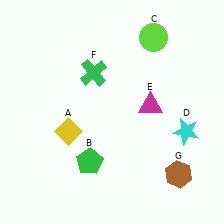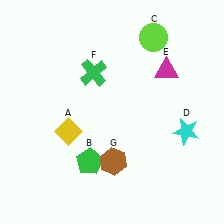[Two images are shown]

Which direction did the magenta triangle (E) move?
The magenta triangle (E) moved up.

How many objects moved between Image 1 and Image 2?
2 objects moved between the two images.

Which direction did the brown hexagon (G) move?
The brown hexagon (G) moved left.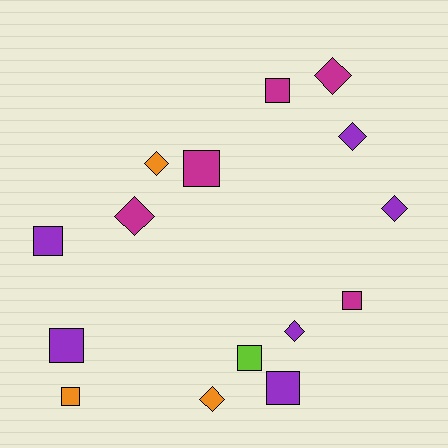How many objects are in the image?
There are 15 objects.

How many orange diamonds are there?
There are 2 orange diamonds.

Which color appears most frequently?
Purple, with 6 objects.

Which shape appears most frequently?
Square, with 8 objects.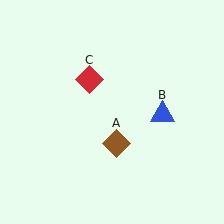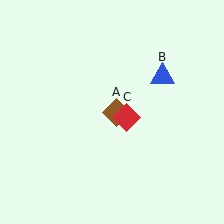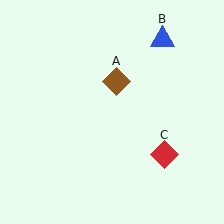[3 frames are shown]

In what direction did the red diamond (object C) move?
The red diamond (object C) moved down and to the right.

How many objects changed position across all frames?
3 objects changed position: brown diamond (object A), blue triangle (object B), red diamond (object C).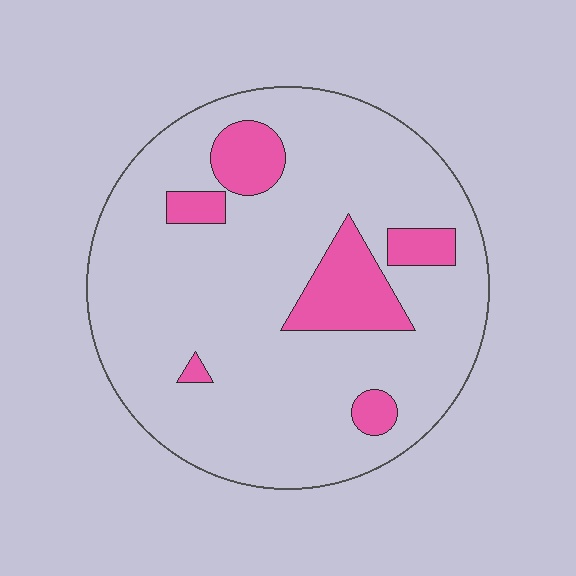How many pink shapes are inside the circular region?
6.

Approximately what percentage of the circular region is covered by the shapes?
Approximately 15%.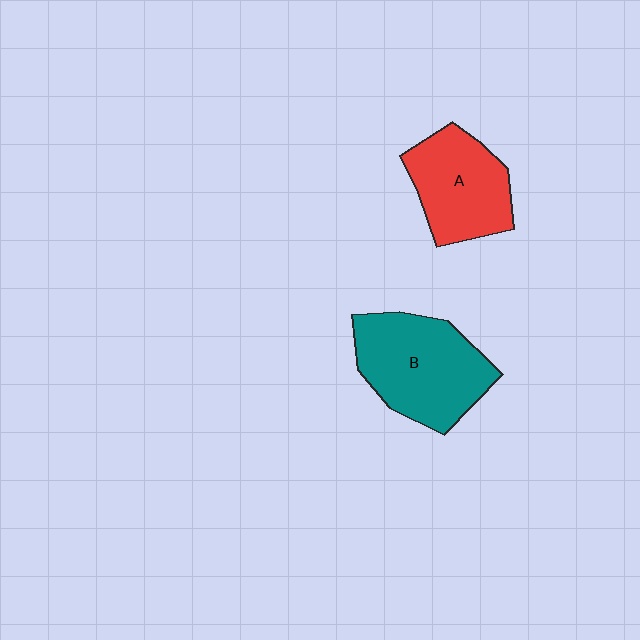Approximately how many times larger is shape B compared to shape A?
Approximately 1.3 times.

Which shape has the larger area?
Shape B (teal).